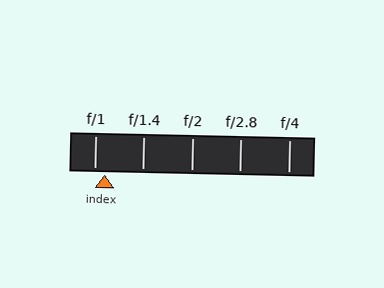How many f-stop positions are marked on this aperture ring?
There are 5 f-stop positions marked.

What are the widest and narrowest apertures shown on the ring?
The widest aperture shown is f/1 and the narrowest is f/4.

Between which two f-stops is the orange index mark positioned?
The index mark is between f/1 and f/1.4.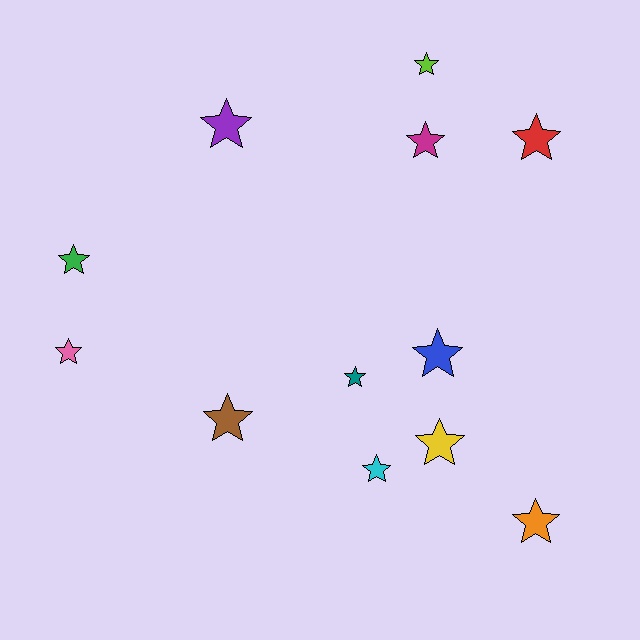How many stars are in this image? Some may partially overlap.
There are 12 stars.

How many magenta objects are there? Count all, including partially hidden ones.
There is 1 magenta object.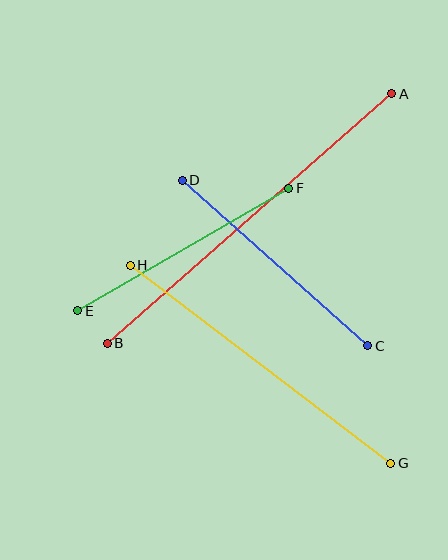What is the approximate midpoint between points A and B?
The midpoint is at approximately (249, 219) pixels.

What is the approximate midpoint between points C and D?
The midpoint is at approximately (275, 263) pixels.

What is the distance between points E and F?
The distance is approximately 244 pixels.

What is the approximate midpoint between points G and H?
The midpoint is at approximately (261, 364) pixels.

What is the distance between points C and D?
The distance is approximately 249 pixels.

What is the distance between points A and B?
The distance is approximately 378 pixels.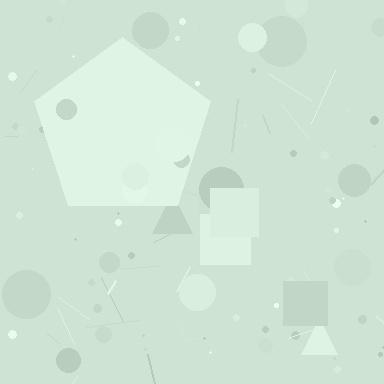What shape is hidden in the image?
A pentagon is hidden in the image.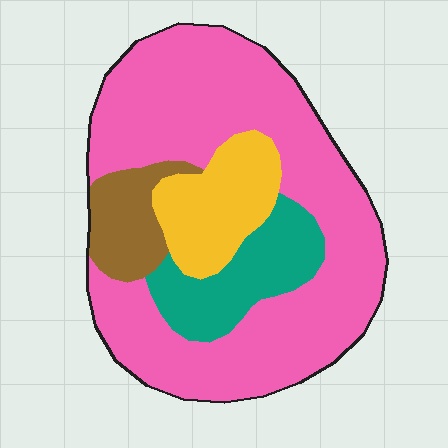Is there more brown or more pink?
Pink.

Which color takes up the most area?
Pink, at roughly 65%.